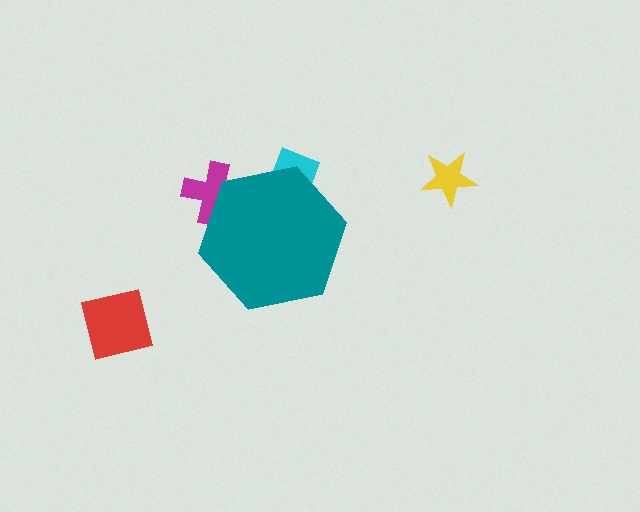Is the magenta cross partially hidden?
Yes, the magenta cross is partially hidden behind the teal hexagon.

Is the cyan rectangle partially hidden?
Yes, the cyan rectangle is partially hidden behind the teal hexagon.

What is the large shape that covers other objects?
A teal hexagon.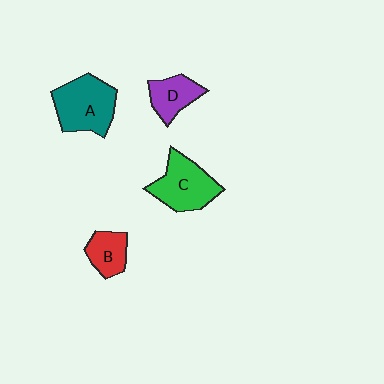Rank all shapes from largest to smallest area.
From largest to smallest: A (teal), C (green), D (purple), B (red).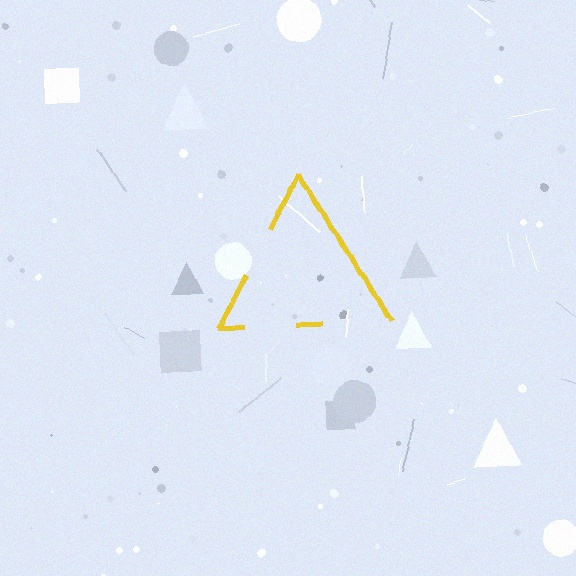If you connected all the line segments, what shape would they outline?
They would outline a triangle.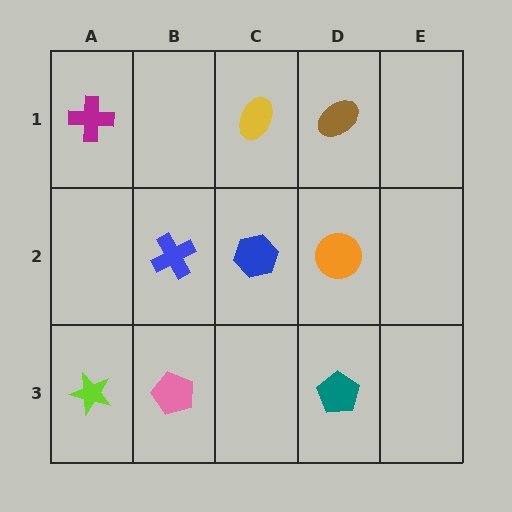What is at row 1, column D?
A brown ellipse.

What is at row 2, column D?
An orange circle.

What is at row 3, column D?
A teal pentagon.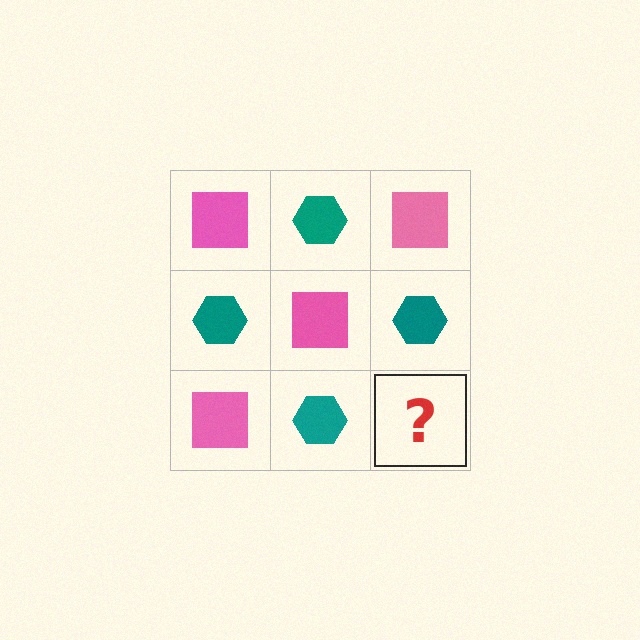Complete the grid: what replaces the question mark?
The question mark should be replaced with a pink square.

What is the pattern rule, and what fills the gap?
The rule is that it alternates pink square and teal hexagon in a checkerboard pattern. The gap should be filled with a pink square.